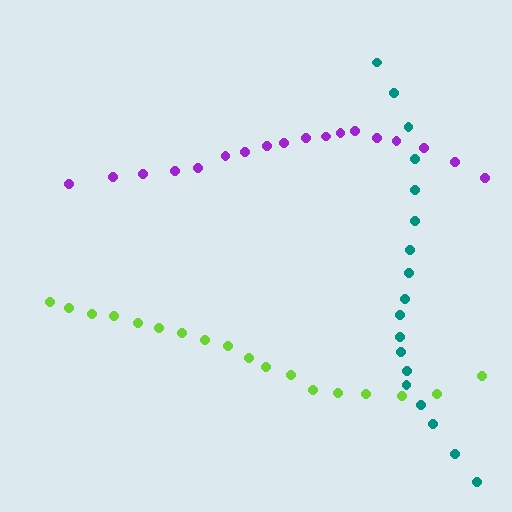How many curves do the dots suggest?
There are 3 distinct paths.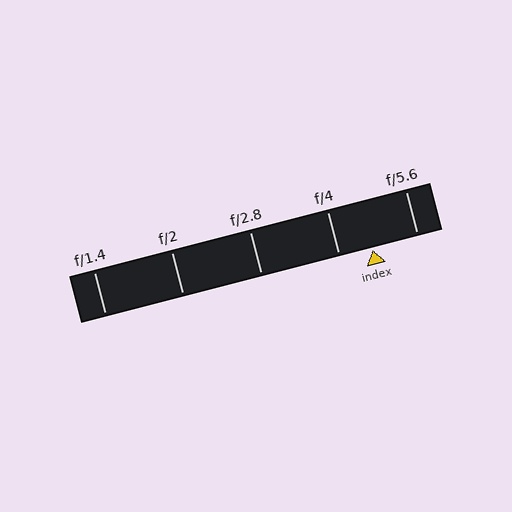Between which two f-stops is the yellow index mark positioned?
The index mark is between f/4 and f/5.6.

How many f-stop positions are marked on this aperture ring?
There are 5 f-stop positions marked.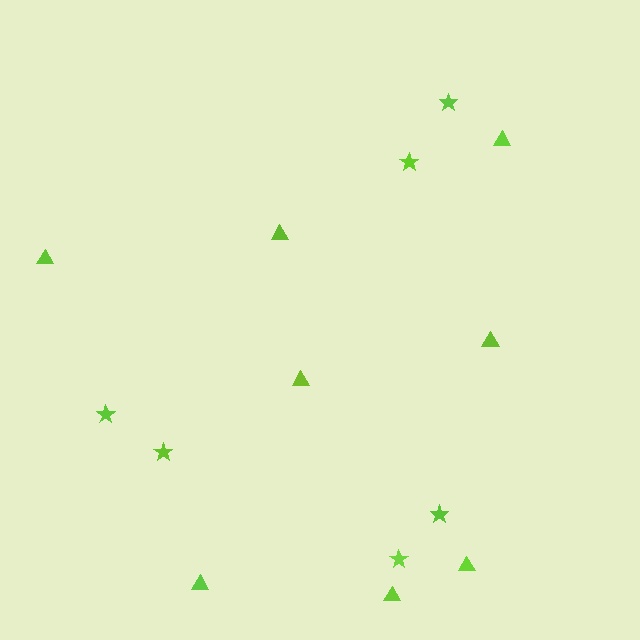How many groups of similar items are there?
There are 2 groups: one group of triangles (8) and one group of stars (6).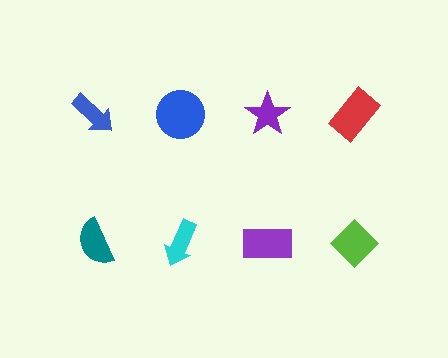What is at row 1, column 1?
A blue arrow.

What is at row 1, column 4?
A red rectangle.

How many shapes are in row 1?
4 shapes.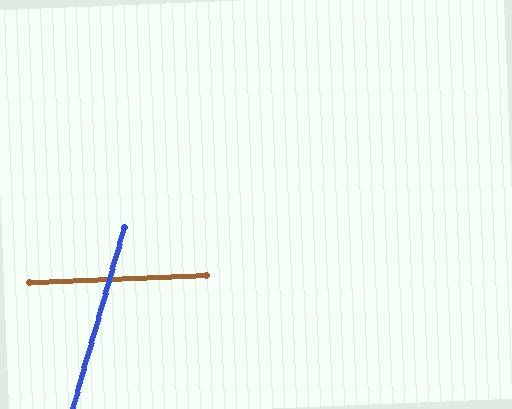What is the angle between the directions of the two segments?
Approximately 72 degrees.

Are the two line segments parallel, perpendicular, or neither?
Neither parallel nor perpendicular — they differ by about 72°.